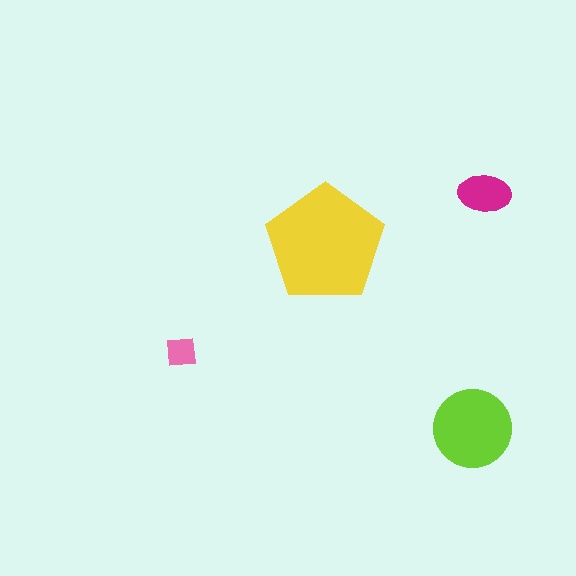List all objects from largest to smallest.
The yellow pentagon, the lime circle, the magenta ellipse, the pink square.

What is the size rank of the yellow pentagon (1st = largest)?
1st.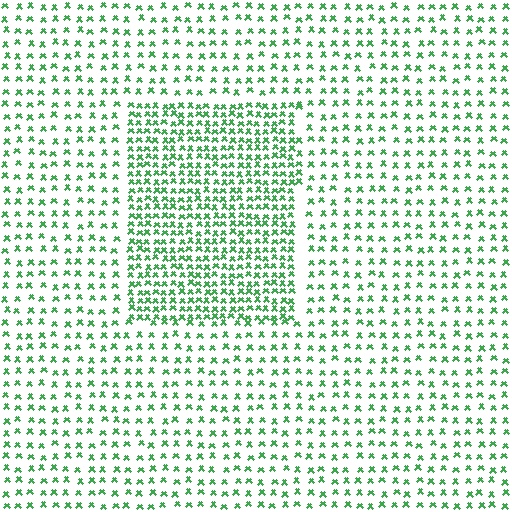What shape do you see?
I see a rectangle.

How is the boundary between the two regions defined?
The boundary is defined by a change in element density (approximately 2.1x ratio). All elements are the same color, size, and shape.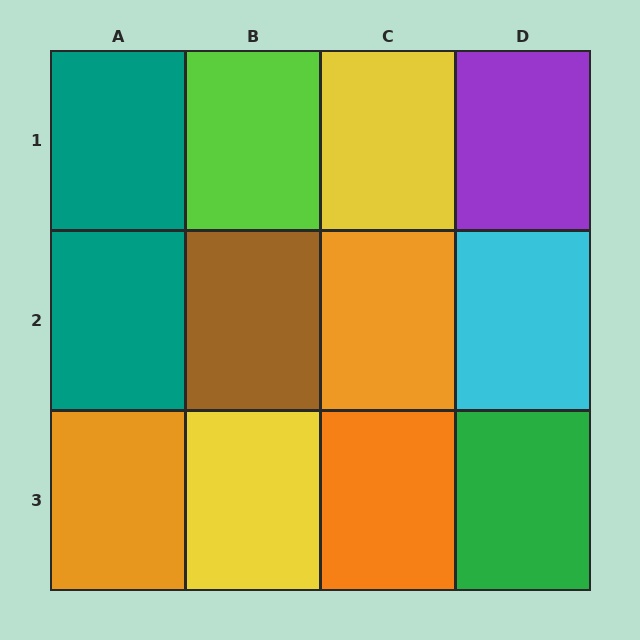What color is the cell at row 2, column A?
Teal.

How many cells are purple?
1 cell is purple.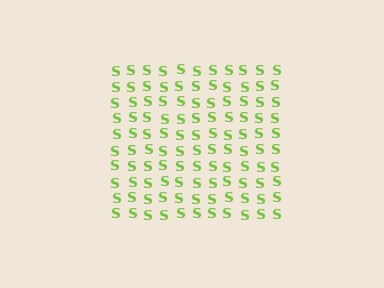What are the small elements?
The small elements are letter S's.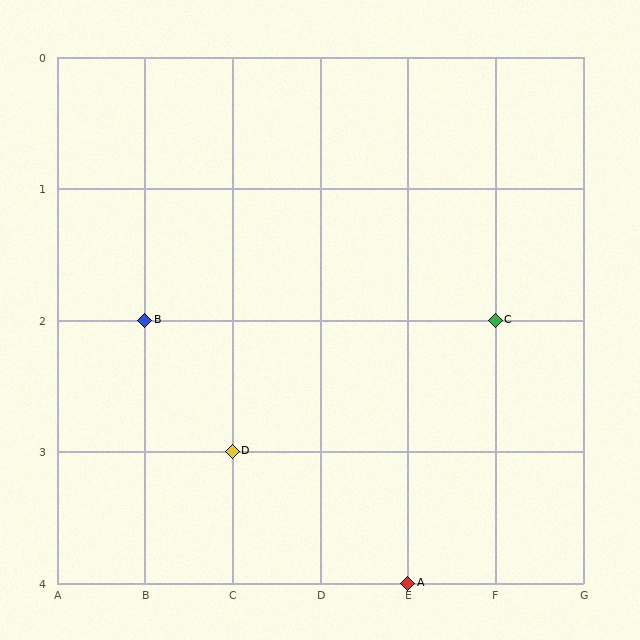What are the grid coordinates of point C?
Point C is at grid coordinates (F, 2).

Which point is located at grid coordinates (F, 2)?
Point C is at (F, 2).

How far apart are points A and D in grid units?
Points A and D are 2 columns and 1 row apart (about 2.2 grid units diagonally).